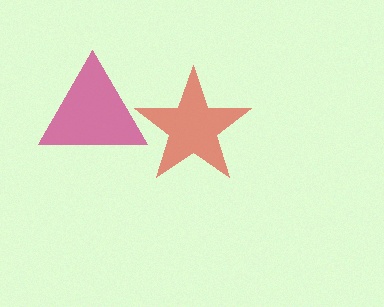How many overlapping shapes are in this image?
There are 2 overlapping shapes in the image.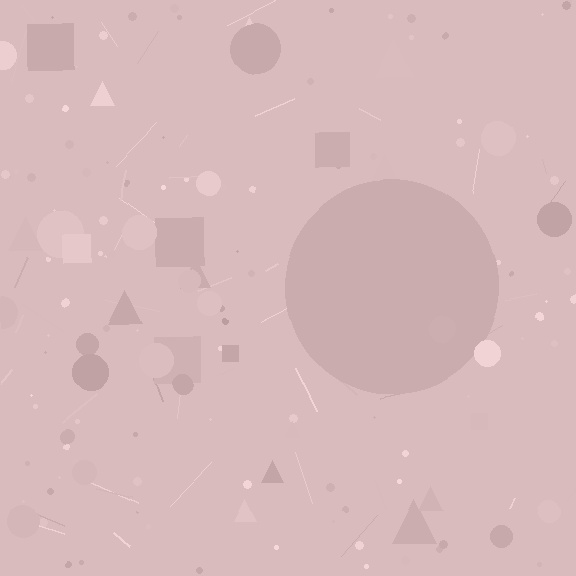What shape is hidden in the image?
A circle is hidden in the image.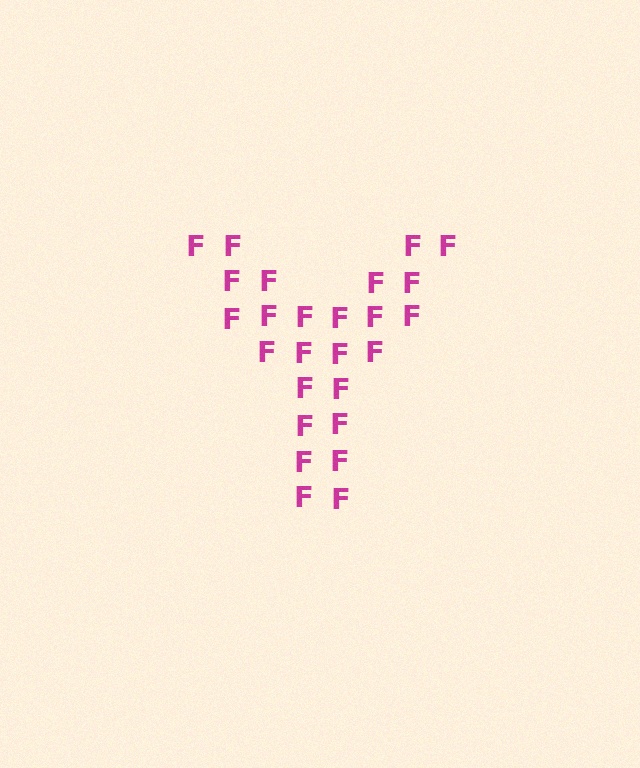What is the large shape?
The large shape is the letter Y.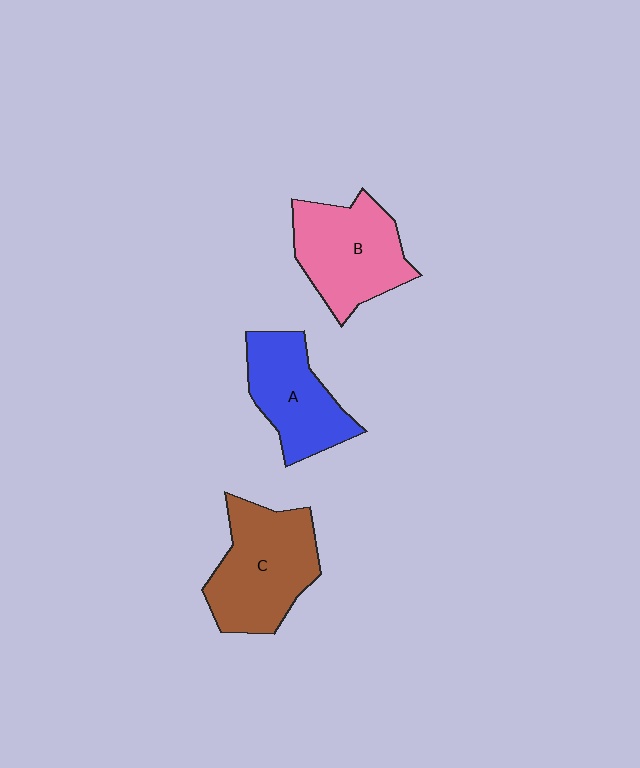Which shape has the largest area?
Shape C (brown).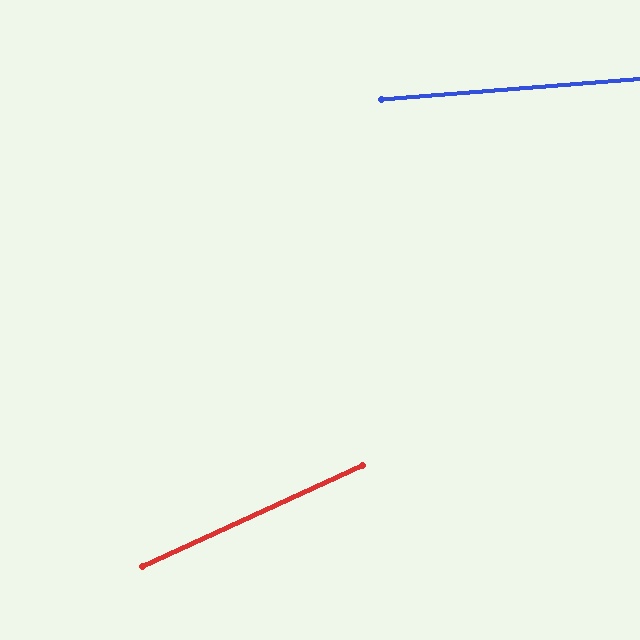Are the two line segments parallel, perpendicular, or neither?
Neither parallel nor perpendicular — they differ by about 20°.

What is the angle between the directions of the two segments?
Approximately 20 degrees.